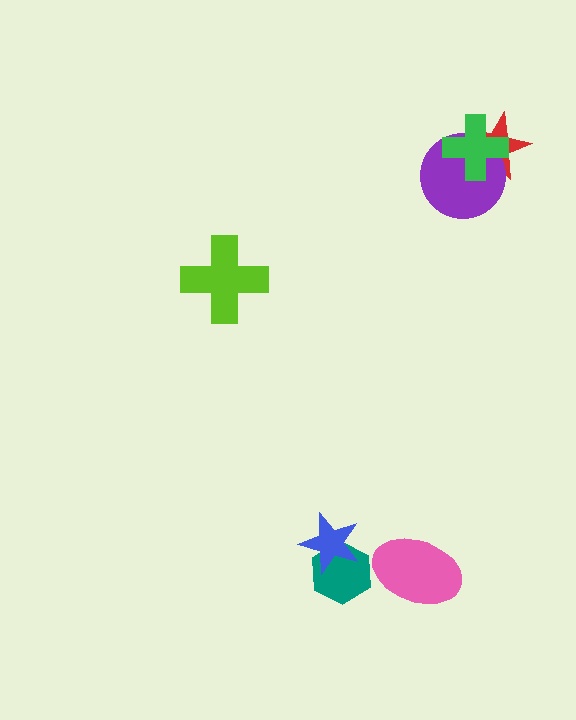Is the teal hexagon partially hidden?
Yes, it is partially covered by another shape.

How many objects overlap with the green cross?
2 objects overlap with the green cross.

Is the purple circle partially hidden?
Yes, it is partially covered by another shape.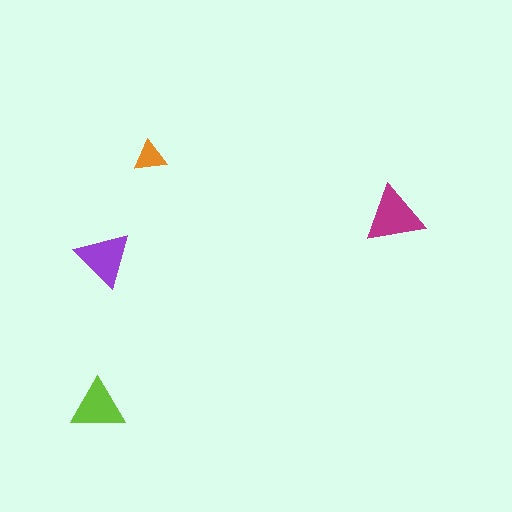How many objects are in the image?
There are 4 objects in the image.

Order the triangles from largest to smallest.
the magenta one, the purple one, the lime one, the orange one.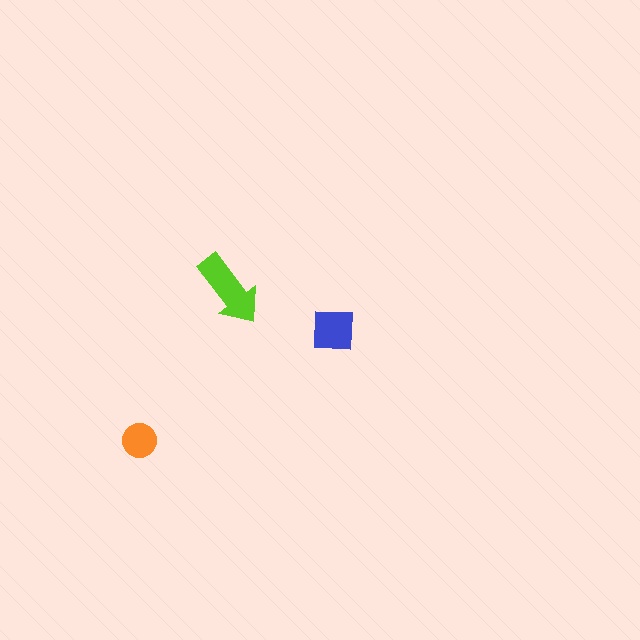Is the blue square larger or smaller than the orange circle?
Larger.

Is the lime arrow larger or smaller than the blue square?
Larger.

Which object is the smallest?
The orange circle.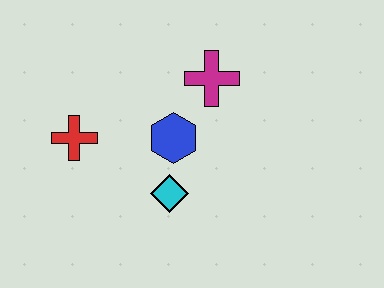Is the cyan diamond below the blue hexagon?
Yes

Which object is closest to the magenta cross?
The blue hexagon is closest to the magenta cross.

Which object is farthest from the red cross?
The magenta cross is farthest from the red cross.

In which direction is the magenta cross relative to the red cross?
The magenta cross is to the right of the red cross.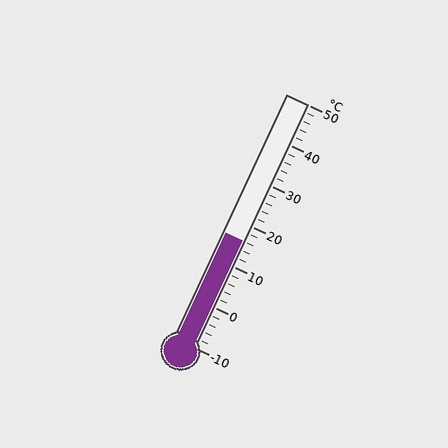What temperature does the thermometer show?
The thermometer shows approximately 16°C.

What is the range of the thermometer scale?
The thermometer scale ranges from -10°C to 50°C.